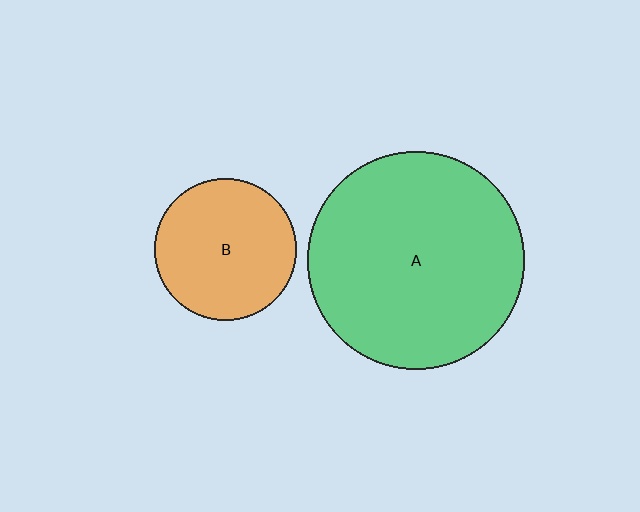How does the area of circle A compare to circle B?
Approximately 2.4 times.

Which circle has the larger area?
Circle A (green).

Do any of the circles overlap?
No, none of the circles overlap.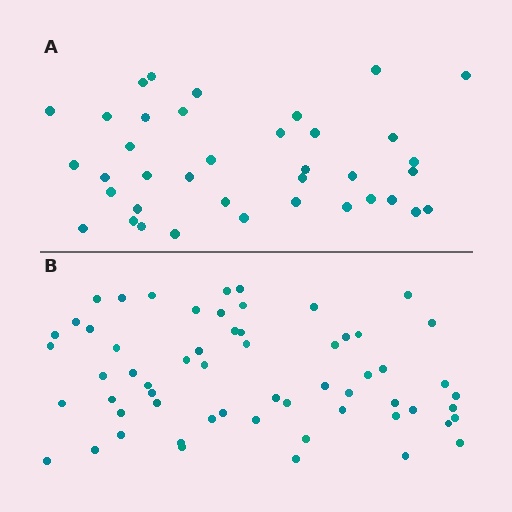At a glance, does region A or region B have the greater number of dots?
Region B (the bottom region) has more dots.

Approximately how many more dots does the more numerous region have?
Region B has approximately 20 more dots than region A.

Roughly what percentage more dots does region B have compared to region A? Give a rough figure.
About 60% more.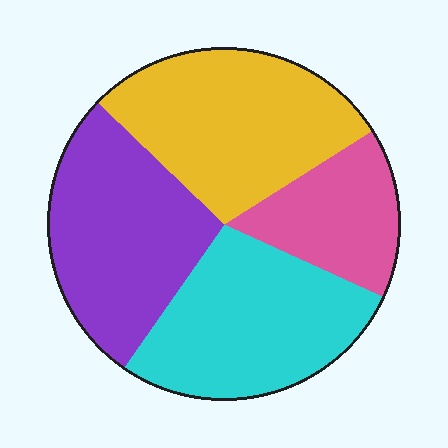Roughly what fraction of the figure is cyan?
Cyan covers 28% of the figure.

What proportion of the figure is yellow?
Yellow covers 29% of the figure.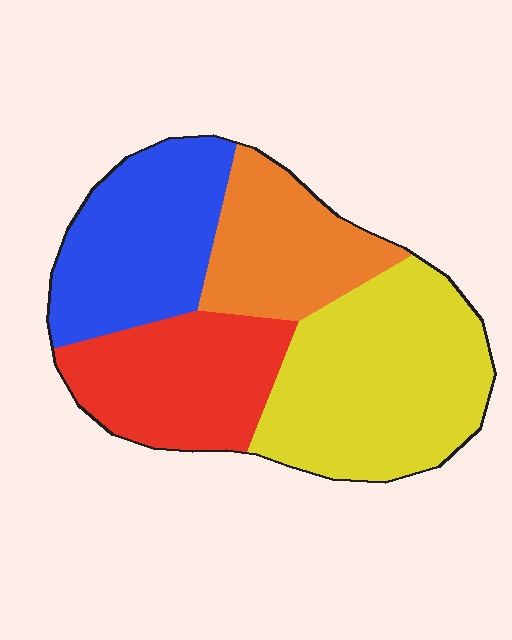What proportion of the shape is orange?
Orange covers around 20% of the shape.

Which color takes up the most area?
Yellow, at roughly 35%.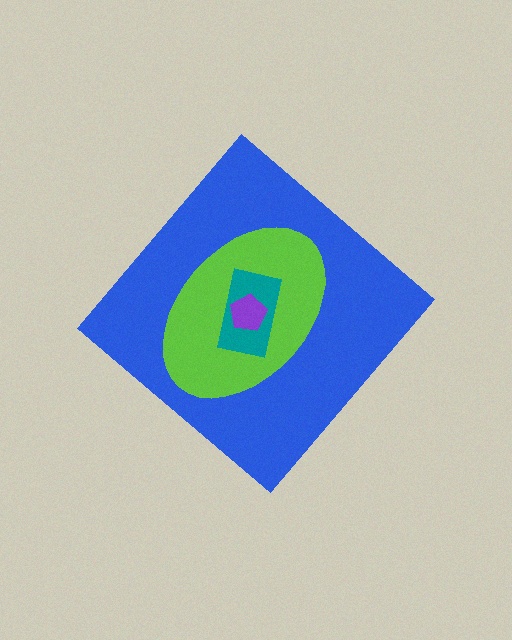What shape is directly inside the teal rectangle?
The purple pentagon.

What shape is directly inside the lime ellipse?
The teal rectangle.